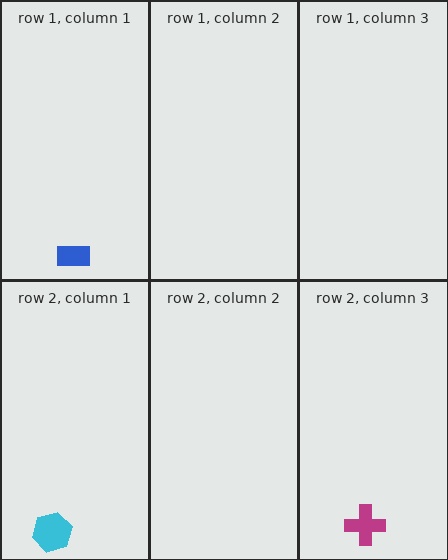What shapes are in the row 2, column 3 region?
The magenta cross.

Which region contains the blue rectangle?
The row 1, column 1 region.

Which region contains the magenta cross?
The row 2, column 3 region.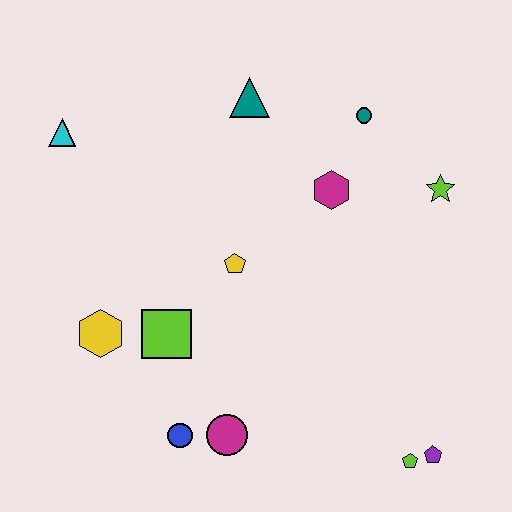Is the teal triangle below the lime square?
No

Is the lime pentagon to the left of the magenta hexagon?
No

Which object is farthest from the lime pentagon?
The cyan triangle is farthest from the lime pentagon.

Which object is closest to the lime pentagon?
The purple pentagon is closest to the lime pentagon.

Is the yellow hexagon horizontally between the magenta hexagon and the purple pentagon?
No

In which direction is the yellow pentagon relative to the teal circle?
The yellow pentagon is below the teal circle.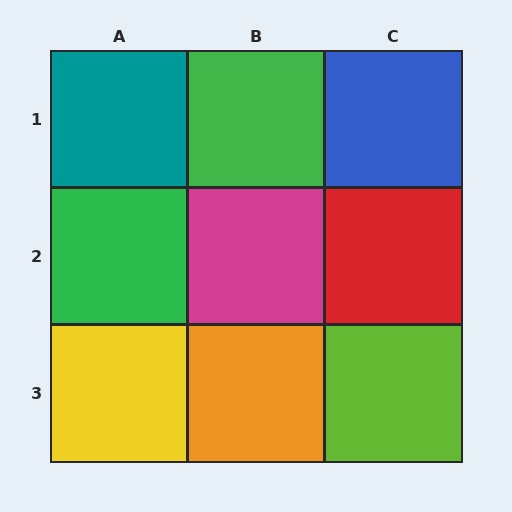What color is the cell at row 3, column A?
Yellow.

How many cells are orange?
1 cell is orange.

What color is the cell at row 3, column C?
Lime.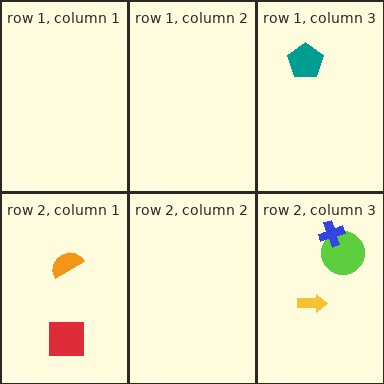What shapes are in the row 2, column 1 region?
The orange semicircle, the red square.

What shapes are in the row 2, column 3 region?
The lime circle, the blue cross, the yellow arrow.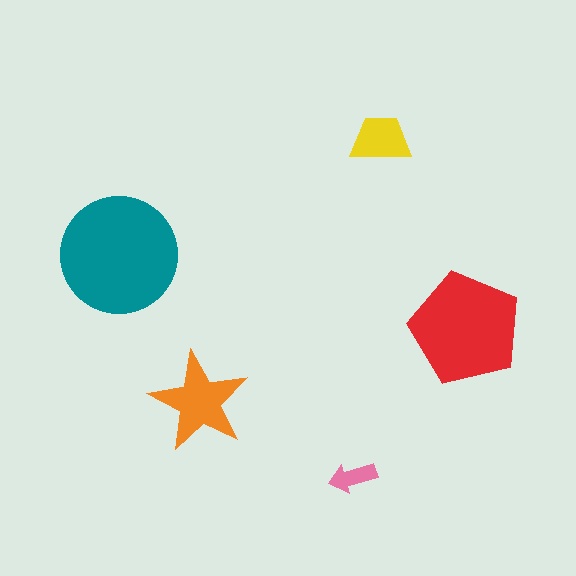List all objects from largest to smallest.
The teal circle, the red pentagon, the orange star, the yellow trapezoid, the pink arrow.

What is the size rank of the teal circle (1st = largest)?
1st.